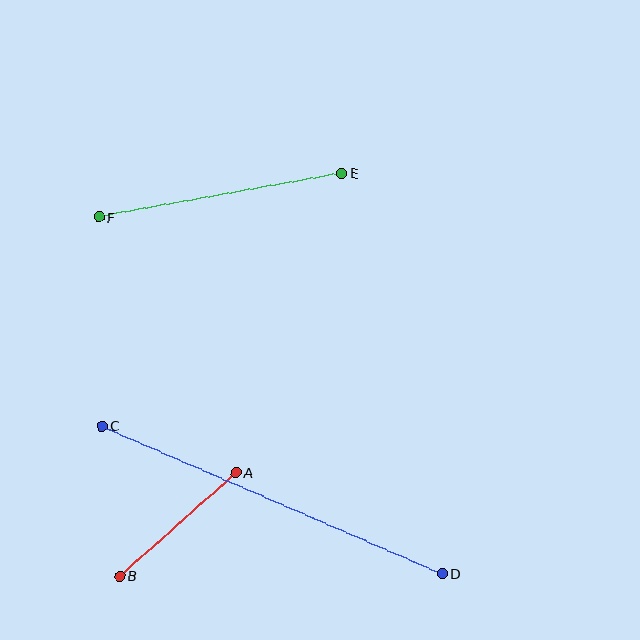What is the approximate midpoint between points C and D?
The midpoint is at approximately (272, 500) pixels.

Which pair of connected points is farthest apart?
Points C and D are farthest apart.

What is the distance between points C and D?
The distance is approximately 371 pixels.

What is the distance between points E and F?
The distance is approximately 247 pixels.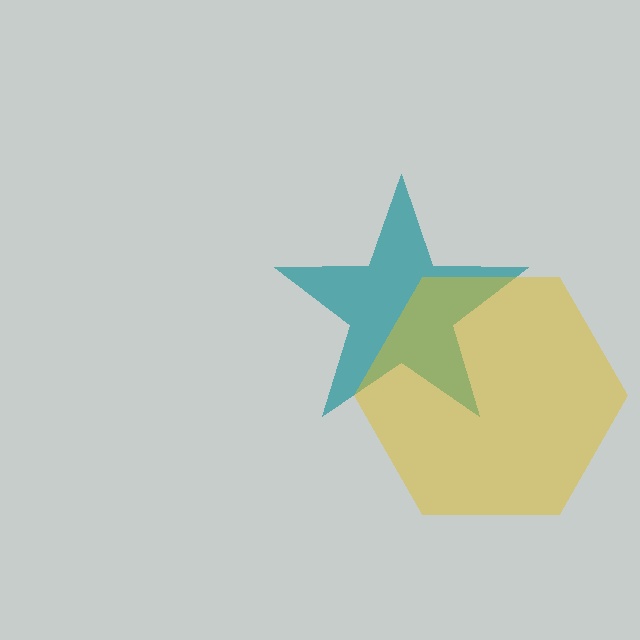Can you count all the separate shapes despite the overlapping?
Yes, there are 2 separate shapes.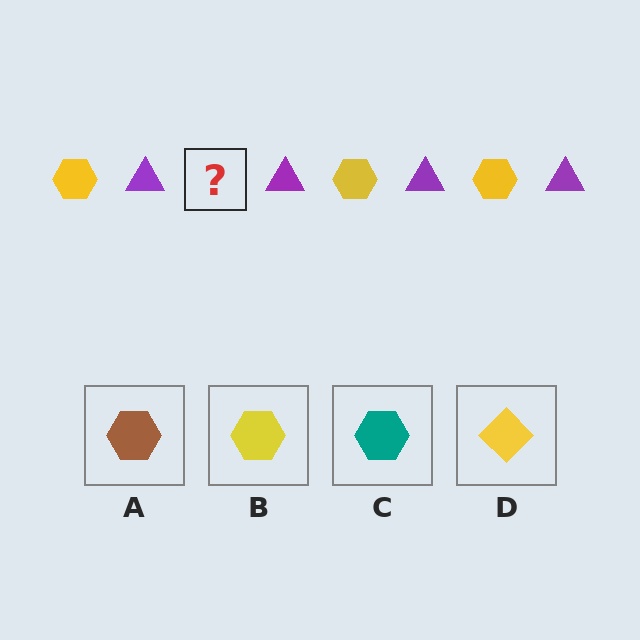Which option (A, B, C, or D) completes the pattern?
B.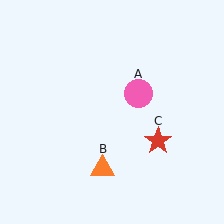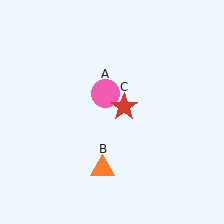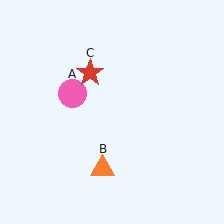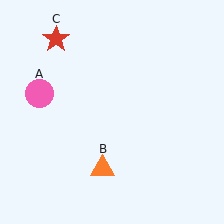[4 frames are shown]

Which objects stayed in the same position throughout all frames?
Orange triangle (object B) remained stationary.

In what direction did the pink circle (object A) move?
The pink circle (object A) moved left.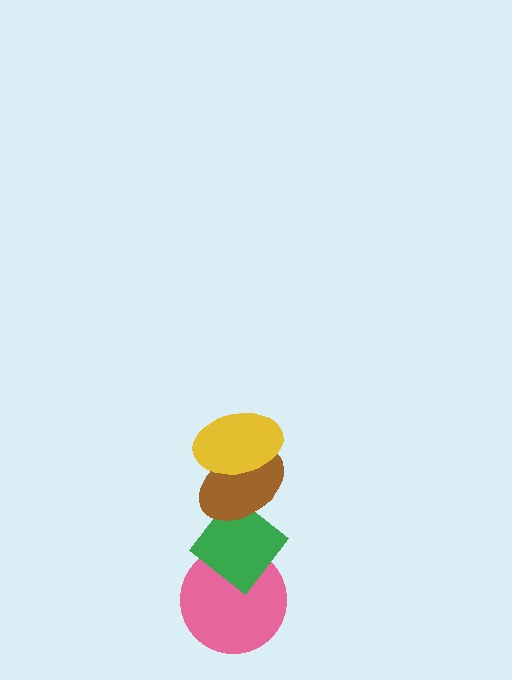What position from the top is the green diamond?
The green diamond is 3rd from the top.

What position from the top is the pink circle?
The pink circle is 4th from the top.